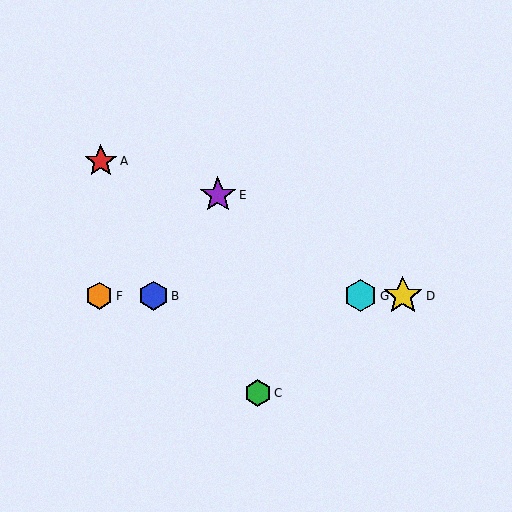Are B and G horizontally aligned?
Yes, both are at y≈296.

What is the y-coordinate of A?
Object A is at y≈161.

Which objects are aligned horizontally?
Objects B, D, F, G are aligned horizontally.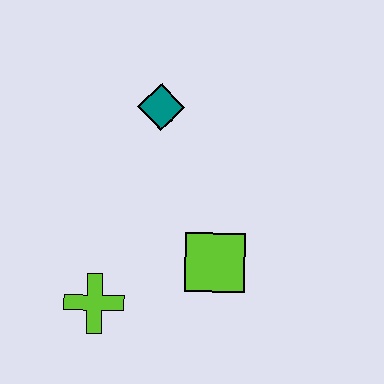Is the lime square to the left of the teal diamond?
No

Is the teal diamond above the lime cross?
Yes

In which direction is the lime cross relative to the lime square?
The lime cross is to the left of the lime square.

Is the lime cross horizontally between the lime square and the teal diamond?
No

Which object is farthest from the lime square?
The teal diamond is farthest from the lime square.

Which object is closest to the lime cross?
The lime square is closest to the lime cross.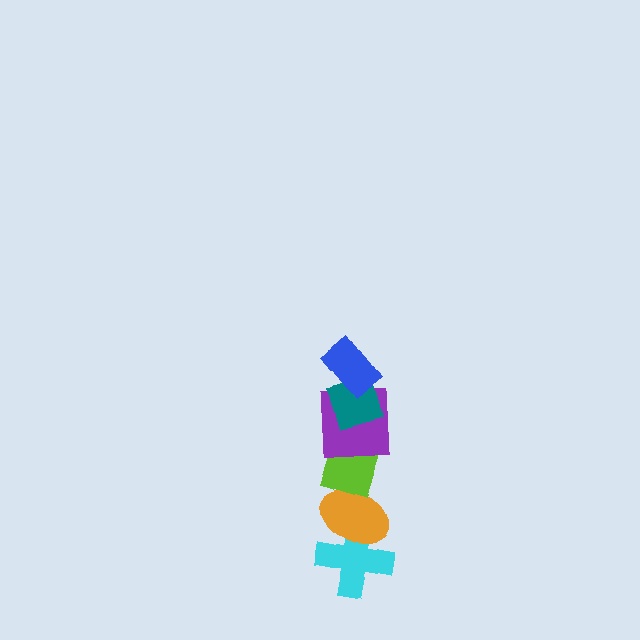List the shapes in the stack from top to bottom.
From top to bottom: the blue rectangle, the teal diamond, the purple square, the lime diamond, the orange ellipse, the cyan cross.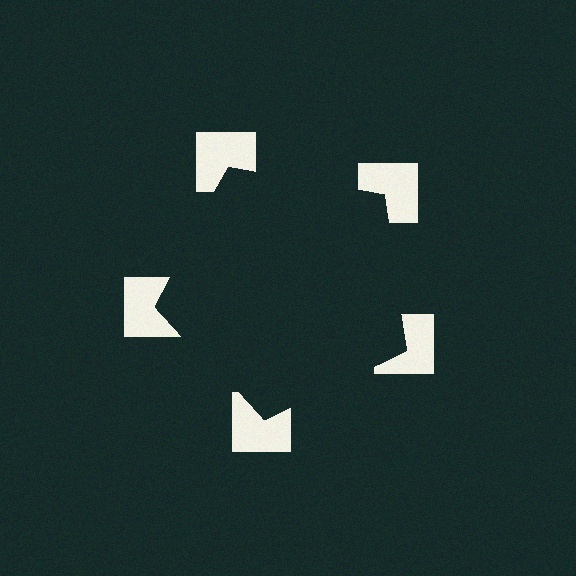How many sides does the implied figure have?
5 sides.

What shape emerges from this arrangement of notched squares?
An illusory pentagon — its edges are inferred from the aligned wedge cuts in the notched squares, not physically drawn.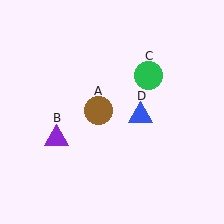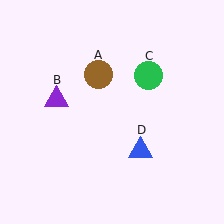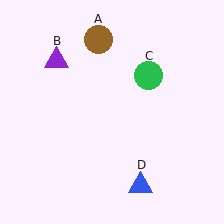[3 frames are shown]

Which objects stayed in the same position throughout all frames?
Green circle (object C) remained stationary.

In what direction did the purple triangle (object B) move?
The purple triangle (object B) moved up.